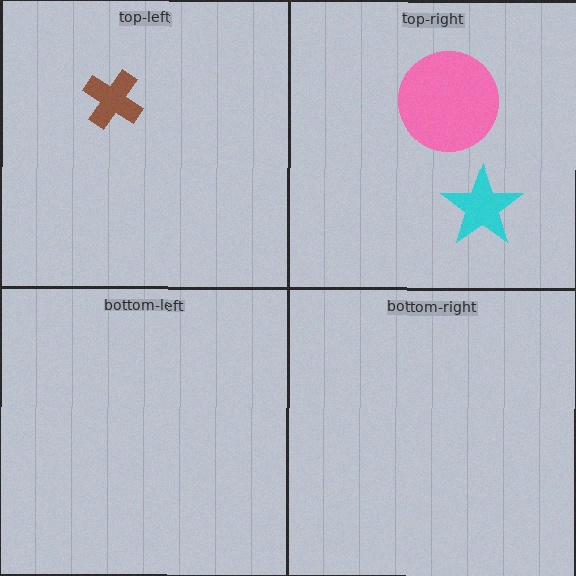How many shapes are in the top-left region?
1.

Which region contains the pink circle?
The top-right region.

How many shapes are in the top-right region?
2.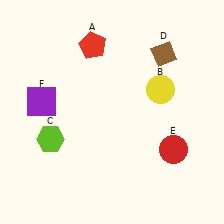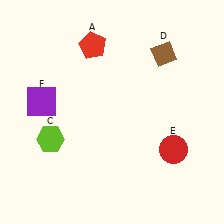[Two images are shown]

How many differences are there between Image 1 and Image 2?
There is 1 difference between the two images.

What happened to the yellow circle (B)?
The yellow circle (B) was removed in Image 2. It was in the top-right area of Image 1.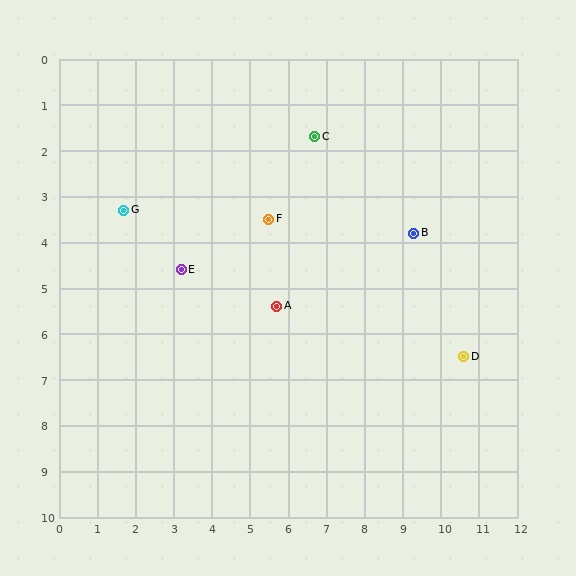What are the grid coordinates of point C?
Point C is at approximately (6.7, 1.7).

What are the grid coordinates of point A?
Point A is at approximately (5.7, 5.4).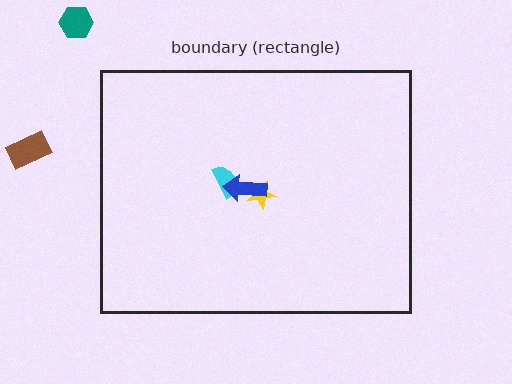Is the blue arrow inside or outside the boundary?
Inside.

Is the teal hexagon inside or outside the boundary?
Outside.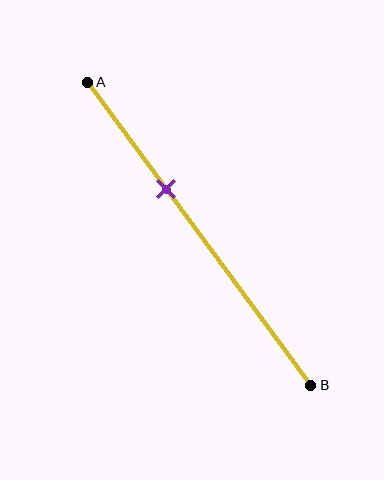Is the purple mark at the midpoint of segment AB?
No, the mark is at about 35% from A, not at the 50% midpoint.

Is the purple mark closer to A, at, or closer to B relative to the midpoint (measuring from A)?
The purple mark is closer to point A than the midpoint of segment AB.